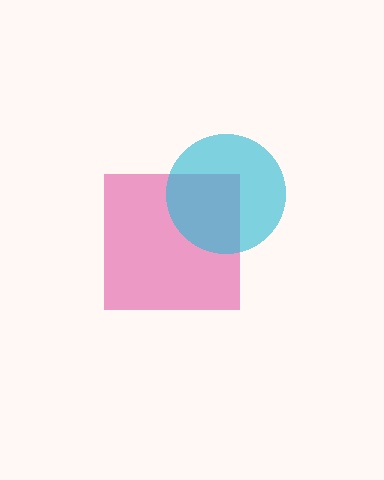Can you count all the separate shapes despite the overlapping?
Yes, there are 2 separate shapes.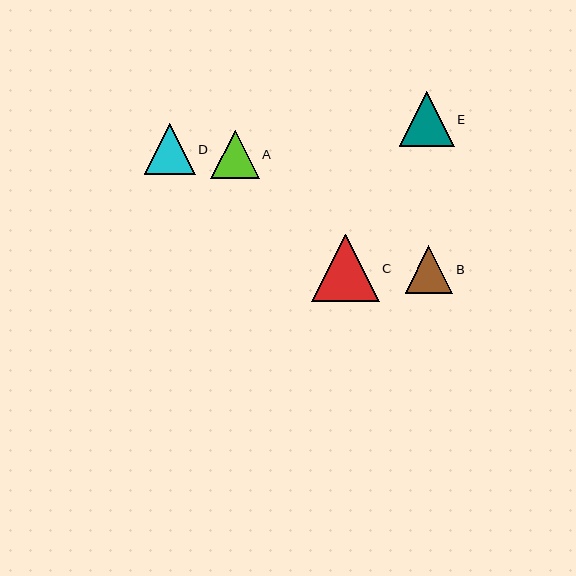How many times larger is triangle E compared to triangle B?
Triangle E is approximately 1.2 times the size of triangle B.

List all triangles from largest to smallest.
From largest to smallest: C, E, D, A, B.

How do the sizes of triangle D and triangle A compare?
Triangle D and triangle A are approximately the same size.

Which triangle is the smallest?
Triangle B is the smallest with a size of approximately 48 pixels.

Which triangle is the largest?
Triangle C is the largest with a size of approximately 68 pixels.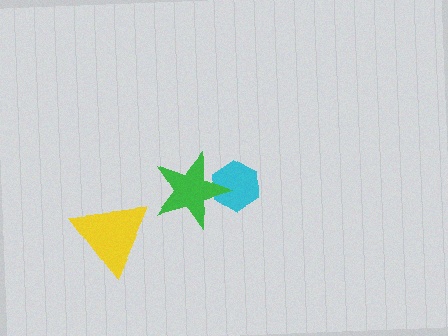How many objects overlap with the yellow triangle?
0 objects overlap with the yellow triangle.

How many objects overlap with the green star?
1 object overlaps with the green star.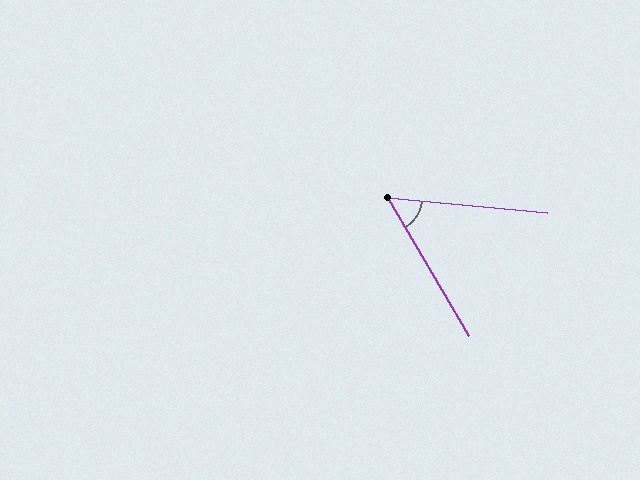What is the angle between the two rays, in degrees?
Approximately 54 degrees.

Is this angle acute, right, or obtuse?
It is acute.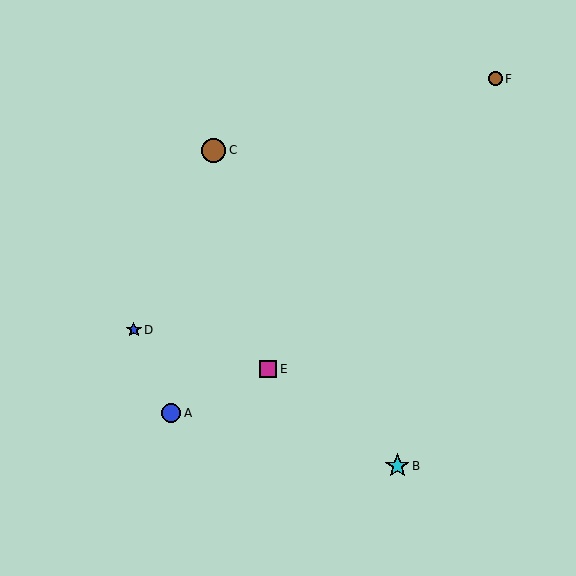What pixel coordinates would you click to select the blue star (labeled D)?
Click at (134, 330) to select the blue star D.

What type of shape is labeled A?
Shape A is a blue circle.